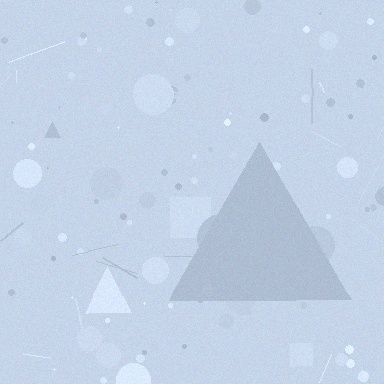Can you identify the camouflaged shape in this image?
The camouflaged shape is a triangle.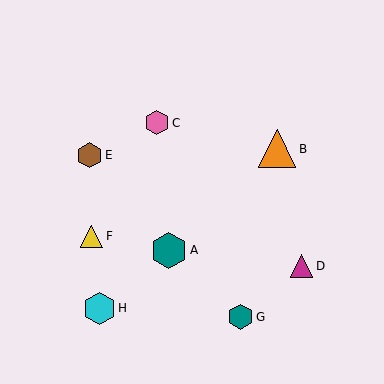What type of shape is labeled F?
Shape F is a yellow triangle.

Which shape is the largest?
The orange triangle (labeled B) is the largest.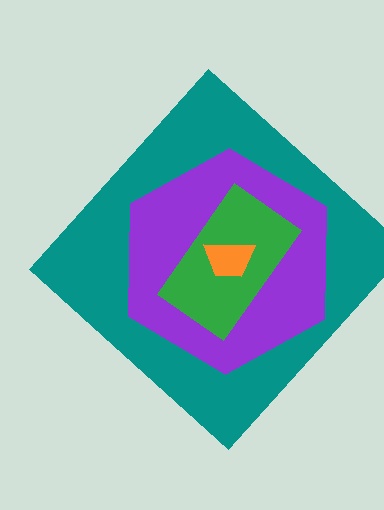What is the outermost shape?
The teal diamond.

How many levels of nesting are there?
4.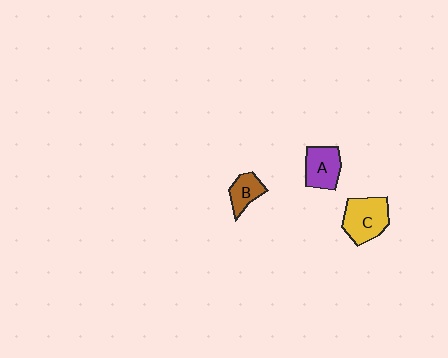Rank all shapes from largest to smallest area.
From largest to smallest: C (yellow), A (purple), B (brown).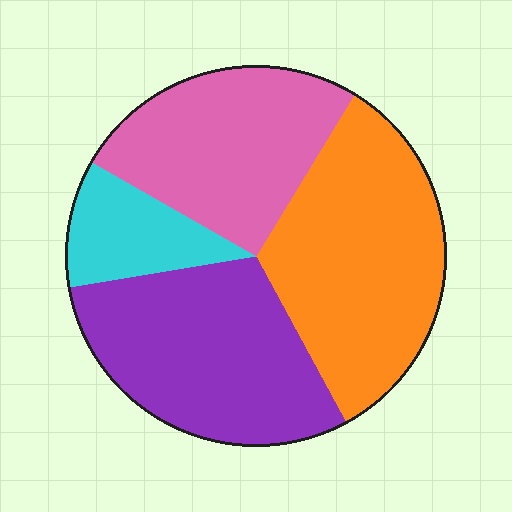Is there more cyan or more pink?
Pink.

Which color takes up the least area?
Cyan, at roughly 10%.